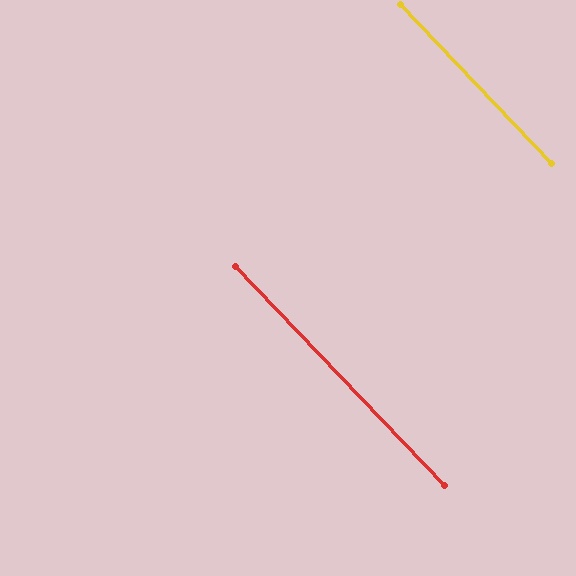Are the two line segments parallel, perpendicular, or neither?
Parallel — their directions differ by only 0.0°.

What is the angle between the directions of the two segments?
Approximately 0 degrees.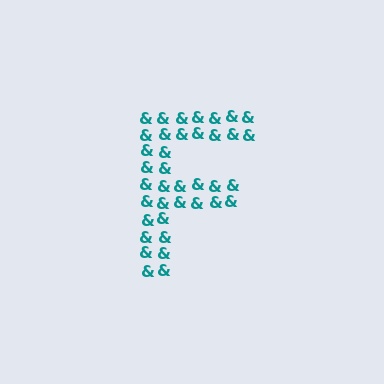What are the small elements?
The small elements are ampersands.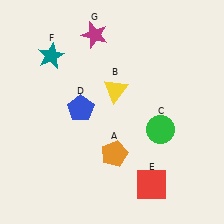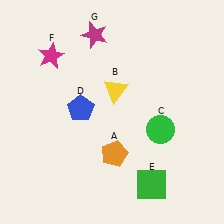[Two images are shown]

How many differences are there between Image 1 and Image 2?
There are 2 differences between the two images.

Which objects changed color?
E changed from red to green. F changed from teal to magenta.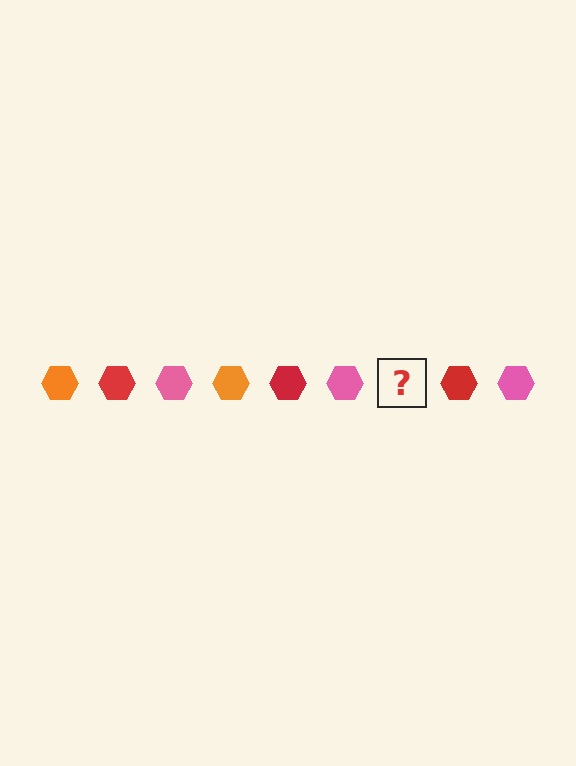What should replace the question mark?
The question mark should be replaced with an orange hexagon.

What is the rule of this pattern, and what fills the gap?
The rule is that the pattern cycles through orange, red, pink hexagons. The gap should be filled with an orange hexagon.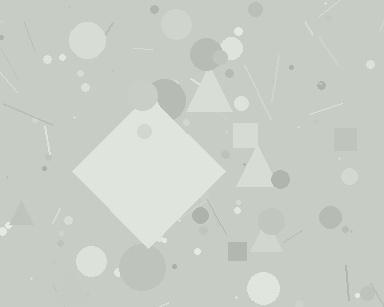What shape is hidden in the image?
A diamond is hidden in the image.